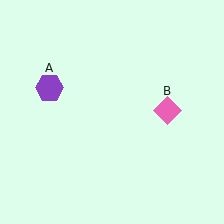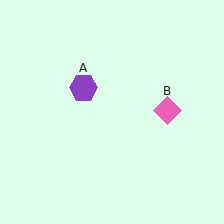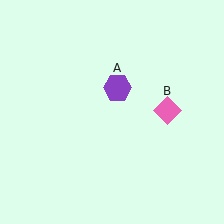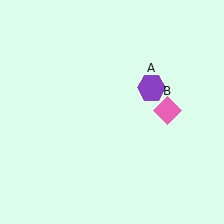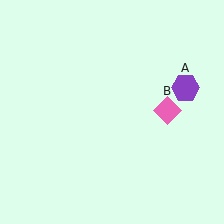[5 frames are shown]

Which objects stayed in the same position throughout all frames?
Pink diamond (object B) remained stationary.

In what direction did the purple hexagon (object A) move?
The purple hexagon (object A) moved right.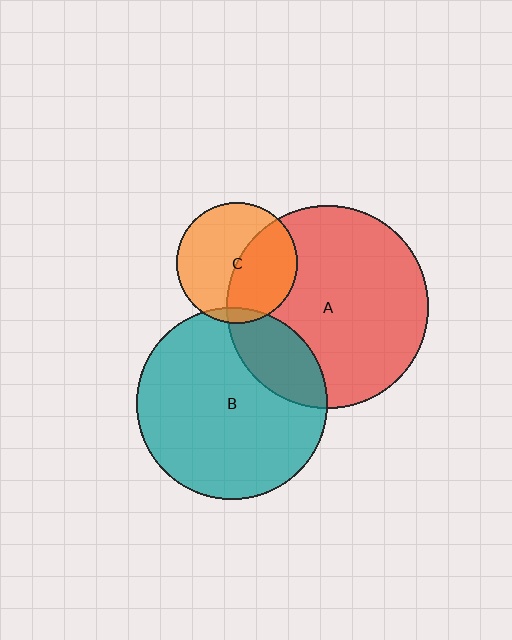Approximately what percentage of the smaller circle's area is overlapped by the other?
Approximately 5%.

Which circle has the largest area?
Circle A (red).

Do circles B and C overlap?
Yes.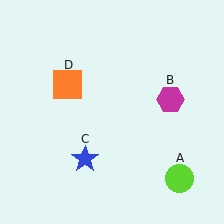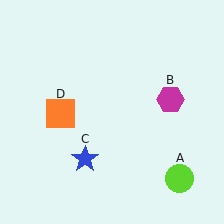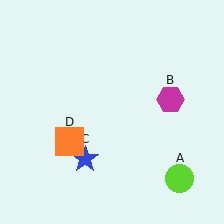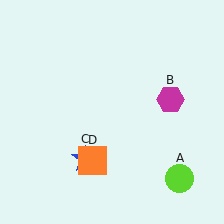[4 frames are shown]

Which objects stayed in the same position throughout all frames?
Lime circle (object A) and magenta hexagon (object B) and blue star (object C) remained stationary.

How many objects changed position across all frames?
1 object changed position: orange square (object D).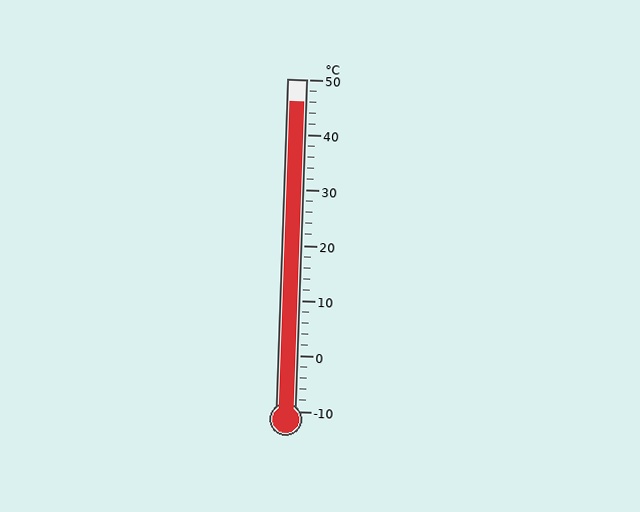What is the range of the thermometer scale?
The thermometer scale ranges from -10°C to 50°C.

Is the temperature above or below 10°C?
The temperature is above 10°C.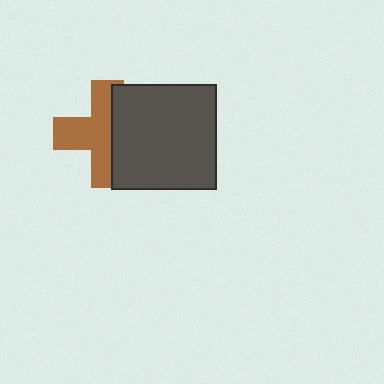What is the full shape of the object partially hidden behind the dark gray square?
The partially hidden object is a brown cross.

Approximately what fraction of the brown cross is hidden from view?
Roughly 42% of the brown cross is hidden behind the dark gray square.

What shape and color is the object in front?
The object in front is a dark gray square.